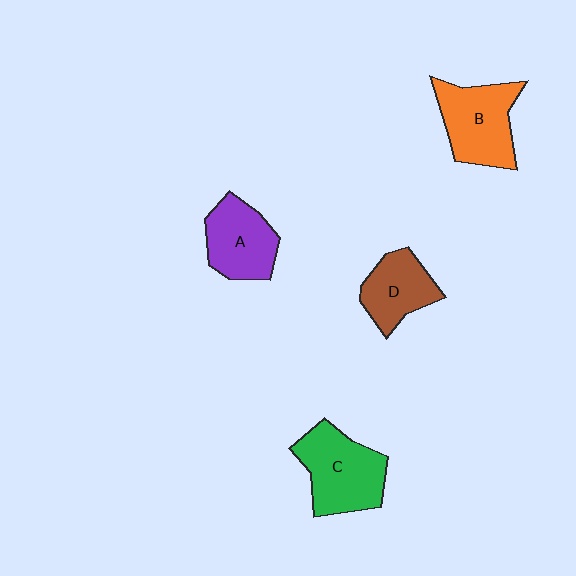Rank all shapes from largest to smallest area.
From largest to smallest: C (green), B (orange), A (purple), D (brown).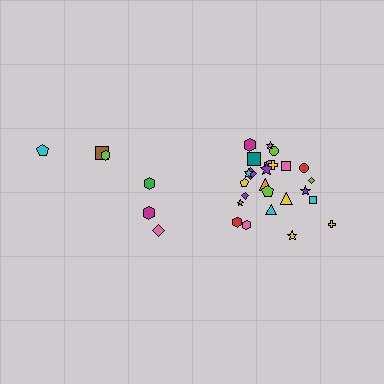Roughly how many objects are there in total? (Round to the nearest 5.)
Roughly 30 objects in total.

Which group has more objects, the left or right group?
The right group.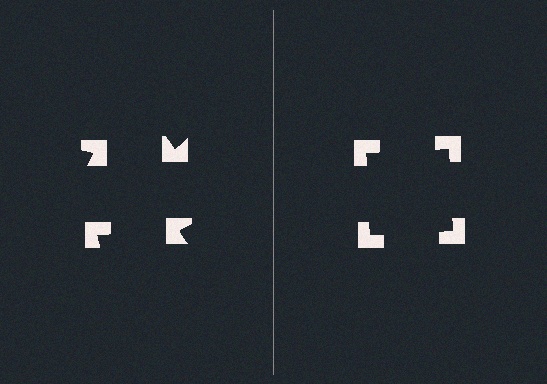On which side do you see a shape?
An illusory square appears on the right side. On the left side the wedge cuts are rotated, so no coherent shape forms.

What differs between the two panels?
The notched squares are positioned identically on both sides; only the wedge orientations differ. On the right they align to a square; on the left they are misaligned.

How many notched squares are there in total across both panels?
8 — 4 on each side.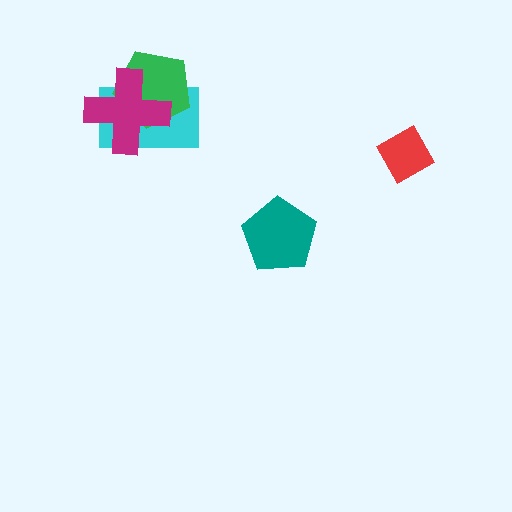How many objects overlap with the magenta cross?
2 objects overlap with the magenta cross.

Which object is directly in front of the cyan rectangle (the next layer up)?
The green pentagon is directly in front of the cyan rectangle.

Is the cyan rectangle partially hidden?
Yes, it is partially covered by another shape.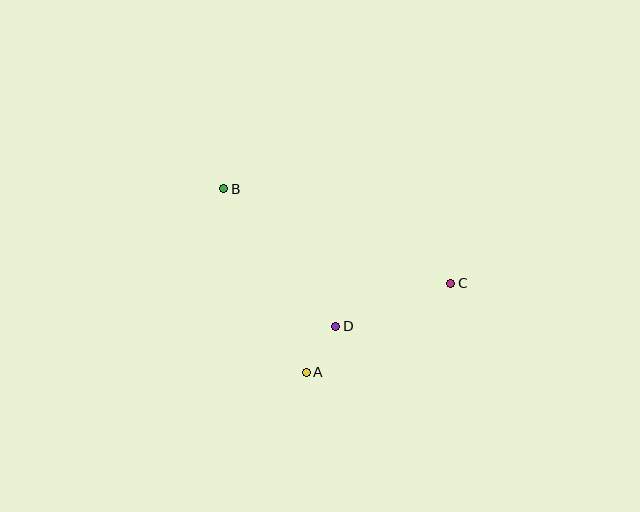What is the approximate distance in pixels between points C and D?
The distance between C and D is approximately 122 pixels.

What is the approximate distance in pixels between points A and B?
The distance between A and B is approximately 201 pixels.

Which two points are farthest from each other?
Points B and C are farthest from each other.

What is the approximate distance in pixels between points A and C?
The distance between A and C is approximately 169 pixels.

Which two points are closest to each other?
Points A and D are closest to each other.